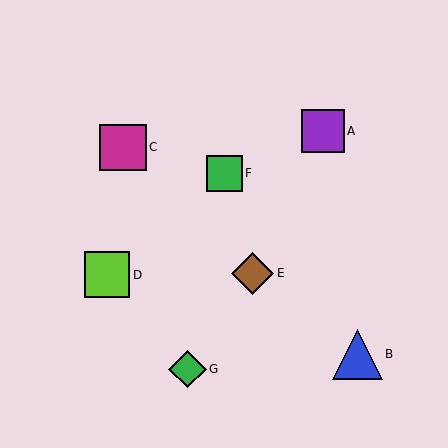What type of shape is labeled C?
Shape C is a magenta square.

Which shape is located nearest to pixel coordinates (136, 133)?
The magenta square (labeled C) at (123, 147) is nearest to that location.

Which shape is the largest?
The blue triangle (labeled B) is the largest.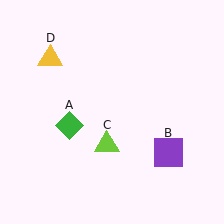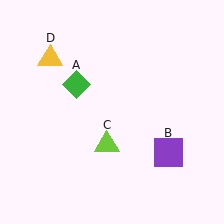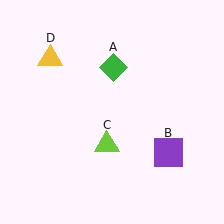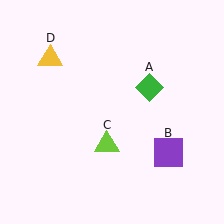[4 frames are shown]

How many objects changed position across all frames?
1 object changed position: green diamond (object A).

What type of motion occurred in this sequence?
The green diamond (object A) rotated clockwise around the center of the scene.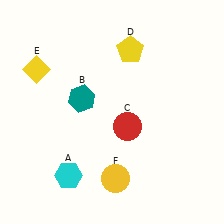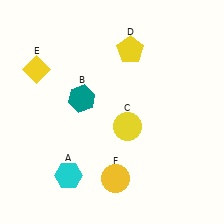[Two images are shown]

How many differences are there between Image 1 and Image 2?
There is 1 difference between the two images.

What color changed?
The circle (C) changed from red in Image 1 to yellow in Image 2.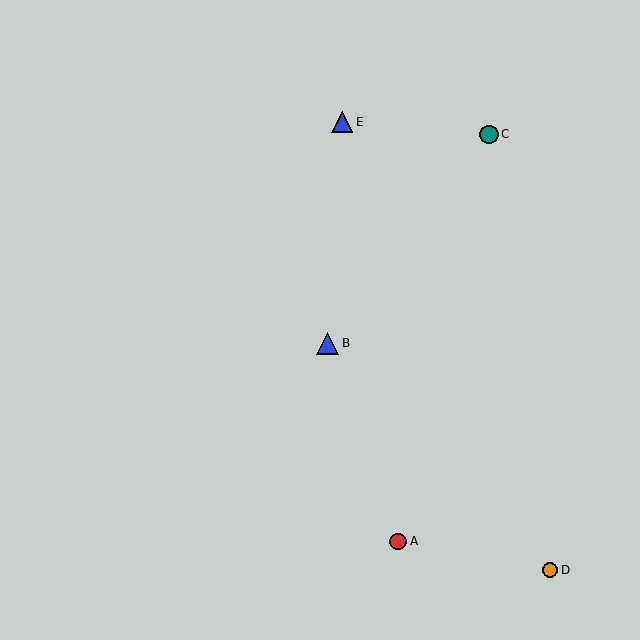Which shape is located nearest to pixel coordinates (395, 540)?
The red circle (labeled A) at (398, 541) is nearest to that location.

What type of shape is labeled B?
Shape B is a blue triangle.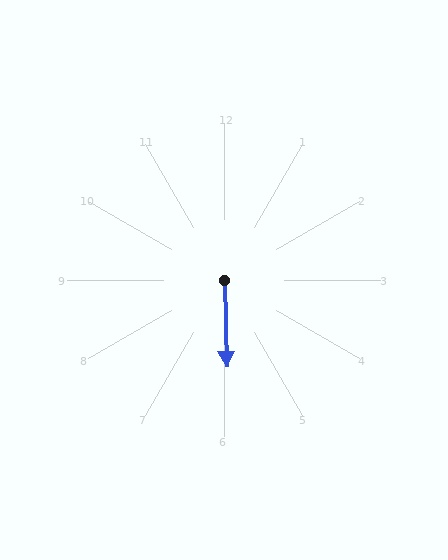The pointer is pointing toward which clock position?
Roughly 6 o'clock.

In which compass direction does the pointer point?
South.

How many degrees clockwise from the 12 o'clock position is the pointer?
Approximately 179 degrees.